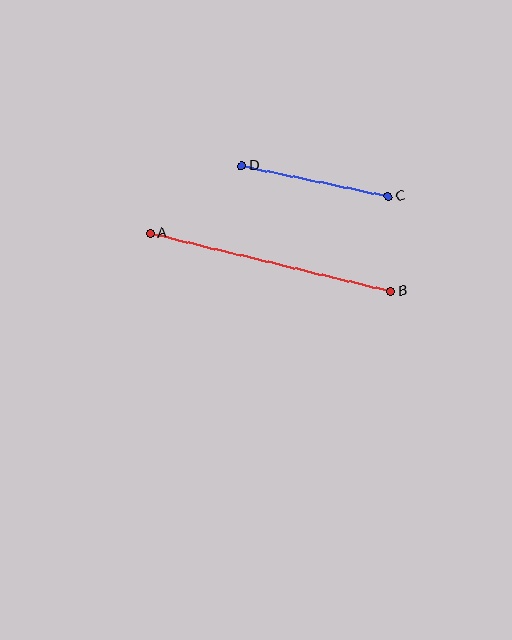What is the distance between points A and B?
The distance is approximately 248 pixels.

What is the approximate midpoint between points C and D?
The midpoint is at approximately (315, 181) pixels.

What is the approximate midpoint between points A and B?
The midpoint is at approximately (270, 262) pixels.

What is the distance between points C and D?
The distance is approximately 149 pixels.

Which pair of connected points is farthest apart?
Points A and B are farthest apart.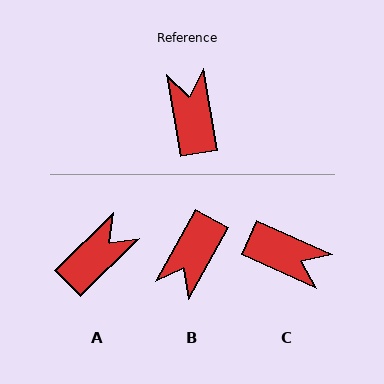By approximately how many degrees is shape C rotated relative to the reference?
Approximately 124 degrees clockwise.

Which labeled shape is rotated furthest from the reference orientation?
B, about 141 degrees away.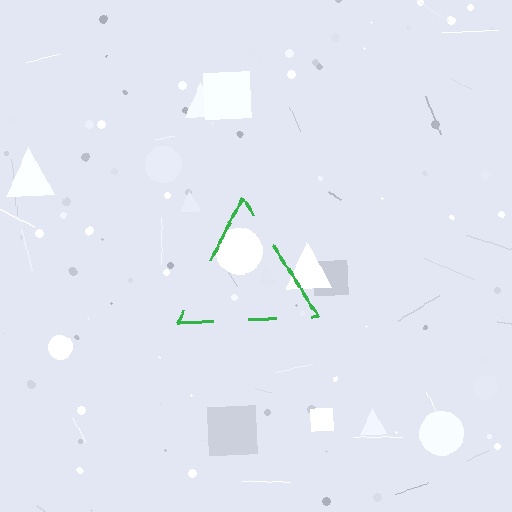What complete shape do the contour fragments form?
The contour fragments form a triangle.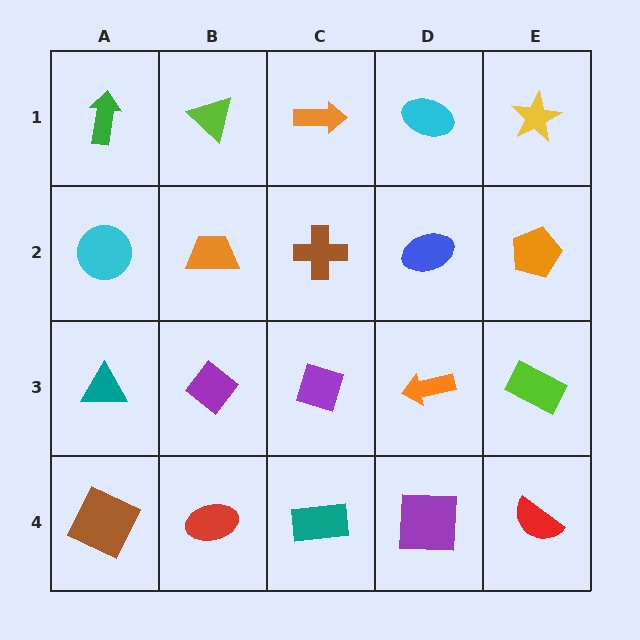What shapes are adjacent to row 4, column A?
A teal triangle (row 3, column A), a red ellipse (row 4, column B).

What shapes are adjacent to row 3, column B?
An orange trapezoid (row 2, column B), a red ellipse (row 4, column B), a teal triangle (row 3, column A), a purple diamond (row 3, column C).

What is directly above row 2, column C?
An orange arrow.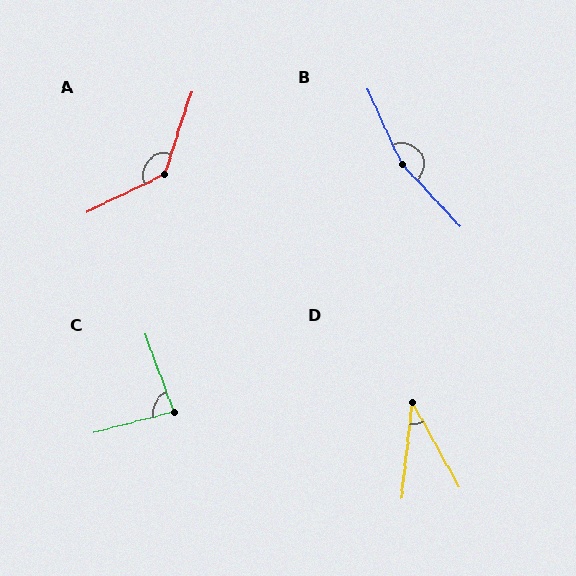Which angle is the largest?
B, at approximately 161 degrees.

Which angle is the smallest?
D, at approximately 35 degrees.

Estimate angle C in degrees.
Approximately 84 degrees.